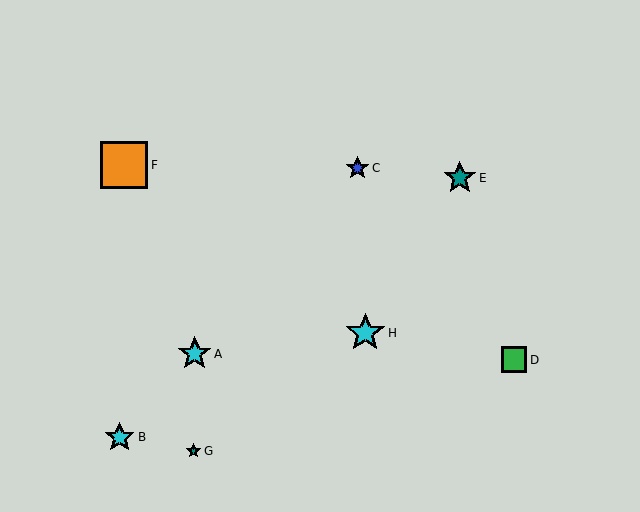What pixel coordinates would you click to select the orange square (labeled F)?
Click at (124, 165) to select the orange square F.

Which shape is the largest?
The orange square (labeled F) is the largest.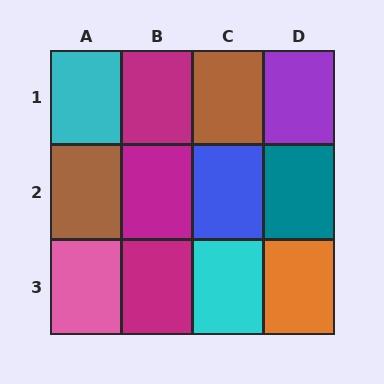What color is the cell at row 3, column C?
Cyan.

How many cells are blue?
1 cell is blue.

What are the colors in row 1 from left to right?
Cyan, magenta, brown, purple.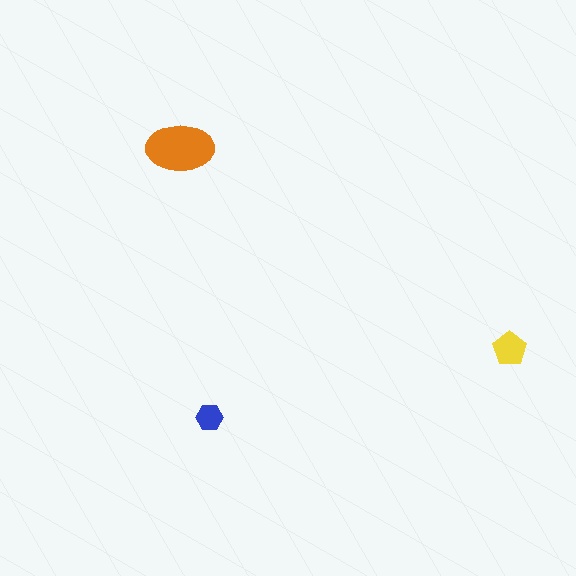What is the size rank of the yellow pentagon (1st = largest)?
2nd.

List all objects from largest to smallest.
The orange ellipse, the yellow pentagon, the blue hexagon.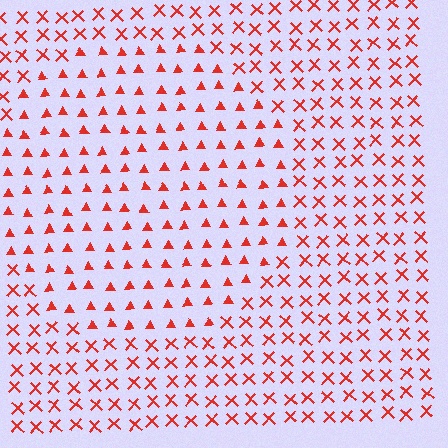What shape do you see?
I see a circle.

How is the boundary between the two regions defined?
The boundary is defined by a change in element shape: triangles inside vs. X marks outside. All elements share the same color and spacing.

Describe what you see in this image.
The image is filled with small red elements arranged in a uniform grid. A circle-shaped region contains triangles, while the surrounding area contains X marks. The boundary is defined purely by the change in element shape.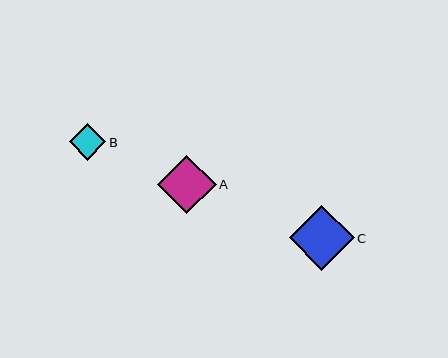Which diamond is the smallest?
Diamond B is the smallest with a size of approximately 37 pixels.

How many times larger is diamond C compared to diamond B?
Diamond C is approximately 1.8 times the size of diamond B.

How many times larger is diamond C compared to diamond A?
Diamond C is approximately 1.1 times the size of diamond A.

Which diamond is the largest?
Diamond C is the largest with a size of approximately 65 pixels.